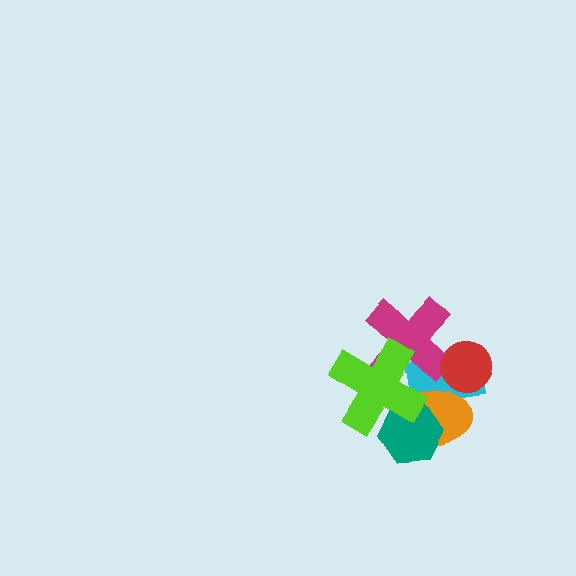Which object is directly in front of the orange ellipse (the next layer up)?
The teal hexagon is directly in front of the orange ellipse.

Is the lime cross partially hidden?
No, no other shape covers it.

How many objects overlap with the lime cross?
4 objects overlap with the lime cross.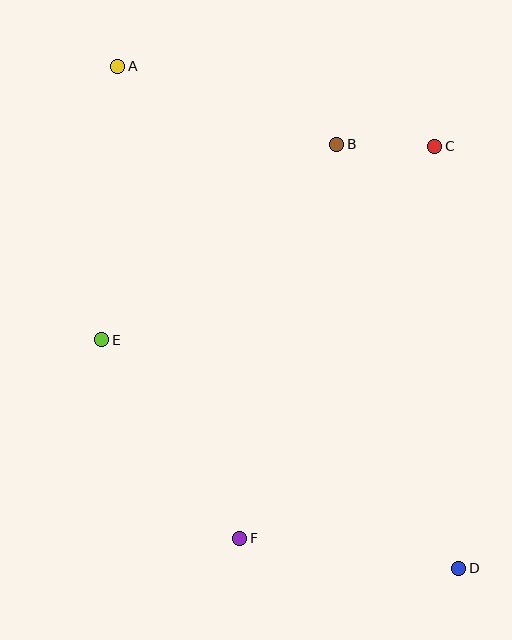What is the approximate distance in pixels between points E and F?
The distance between E and F is approximately 242 pixels.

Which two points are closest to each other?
Points B and C are closest to each other.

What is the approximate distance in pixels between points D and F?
The distance between D and F is approximately 221 pixels.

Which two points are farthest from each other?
Points A and D are farthest from each other.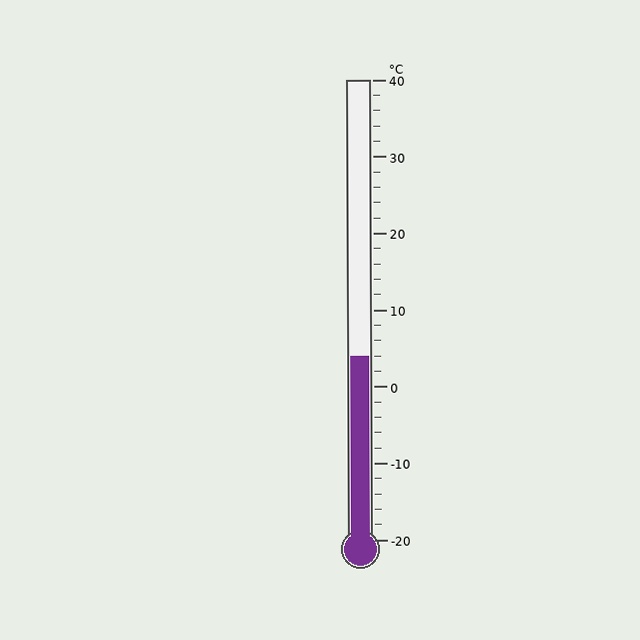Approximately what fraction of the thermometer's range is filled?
The thermometer is filled to approximately 40% of its range.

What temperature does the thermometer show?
The thermometer shows approximately 4°C.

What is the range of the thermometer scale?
The thermometer scale ranges from -20°C to 40°C.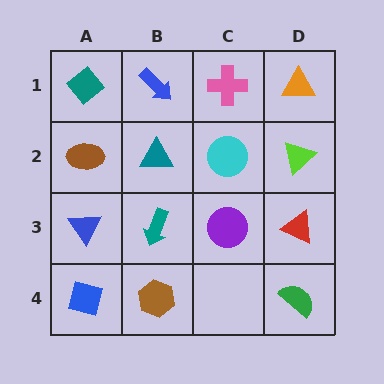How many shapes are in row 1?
4 shapes.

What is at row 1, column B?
A blue arrow.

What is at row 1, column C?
A pink cross.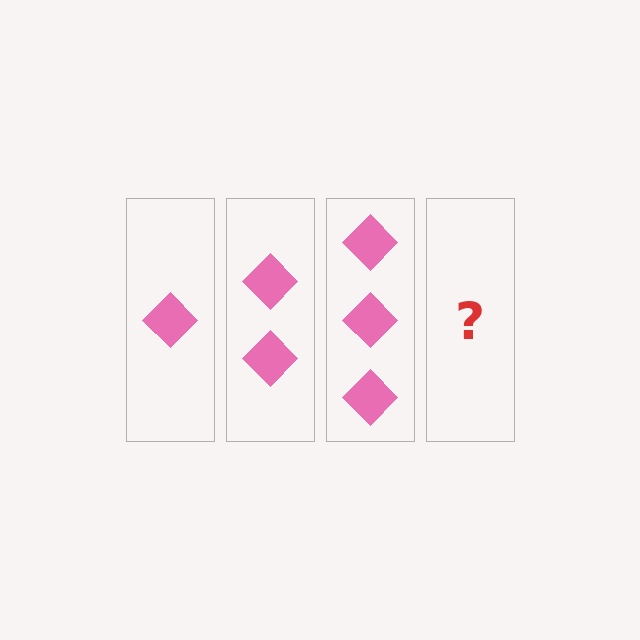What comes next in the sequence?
The next element should be 4 diamonds.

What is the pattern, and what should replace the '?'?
The pattern is that each step adds one more diamond. The '?' should be 4 diamonds.